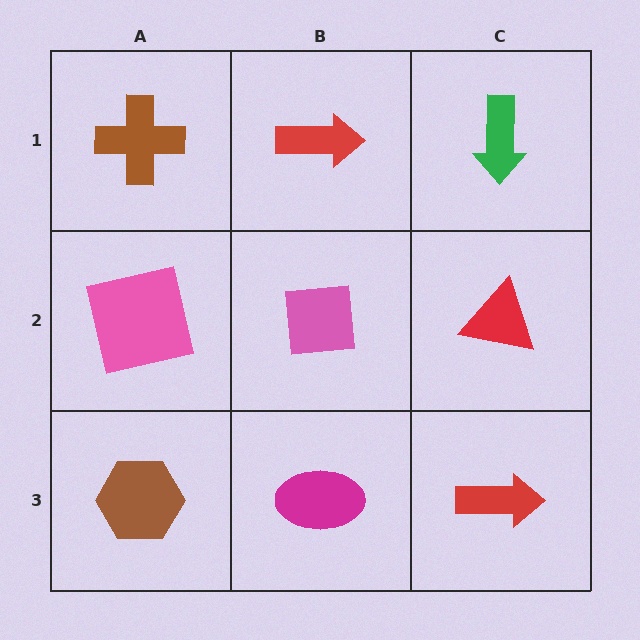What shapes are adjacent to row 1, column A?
A pink square (row 2, column A), a red arrow (row 1, column B).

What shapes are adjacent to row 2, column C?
A green arrow (row 1, column C), a red arrow (row 3, column C), a pink square (row 2, column B).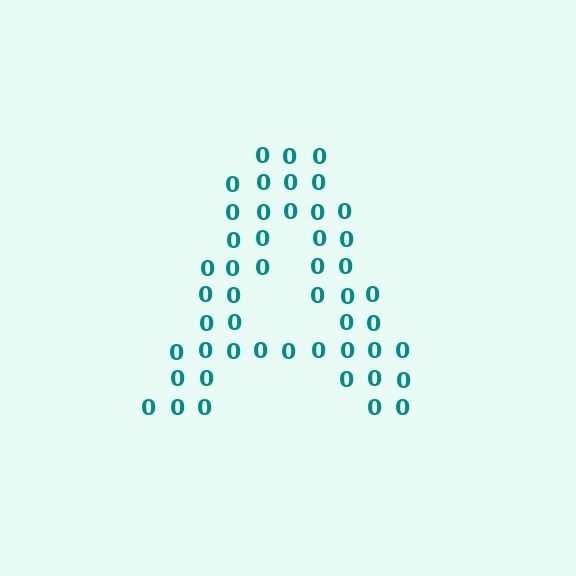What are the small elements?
The small elements are digit 0's.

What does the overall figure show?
The overall figure shows the letter A.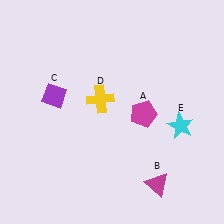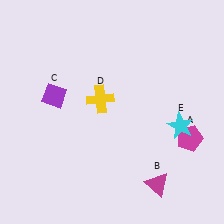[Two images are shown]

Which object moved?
The magenta pentagon (A) moved right.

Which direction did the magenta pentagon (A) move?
The magenta pentagon (A) moved right.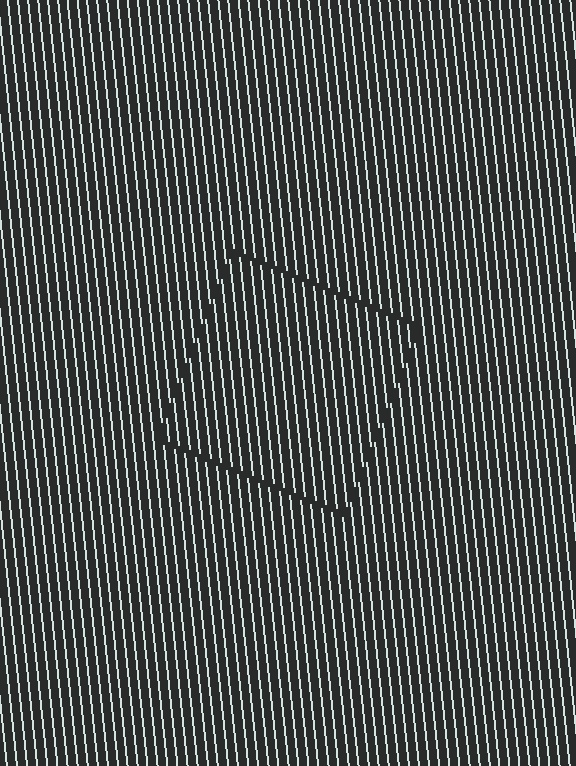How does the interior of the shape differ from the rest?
The interior of the shape contains the same grating, shifted by half a period — the contour is defined by the phase discontinuity where line-ends from the inner and outer gratings abut.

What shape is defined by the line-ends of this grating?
An illusory square. The interior of the shape contains the same grating, shifted by half a period — the contour is defined by the phase discontinuity where line-ends from the inner and outer gratings abut.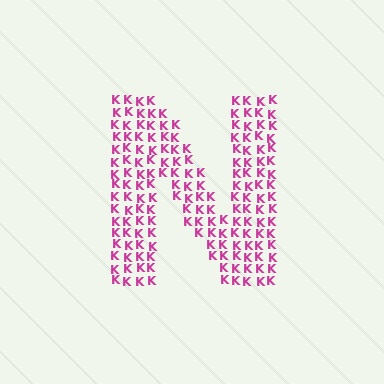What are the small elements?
The small elements are letter K's.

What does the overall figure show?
The overall figure shows the letter N.